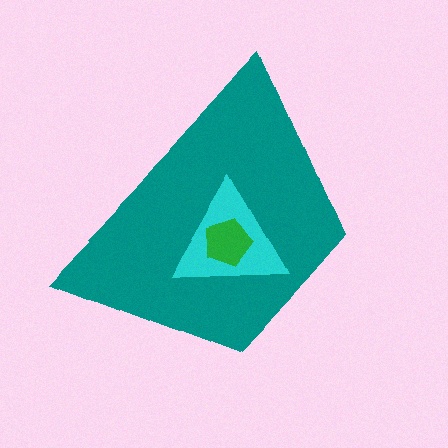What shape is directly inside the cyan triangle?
The green pentagon.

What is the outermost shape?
The teal trapezoid.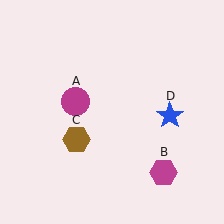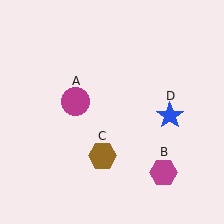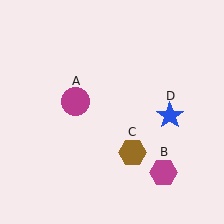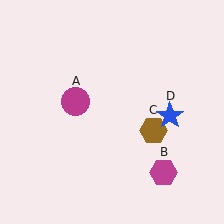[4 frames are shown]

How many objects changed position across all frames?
1 object changed position: brown hexagon (object C).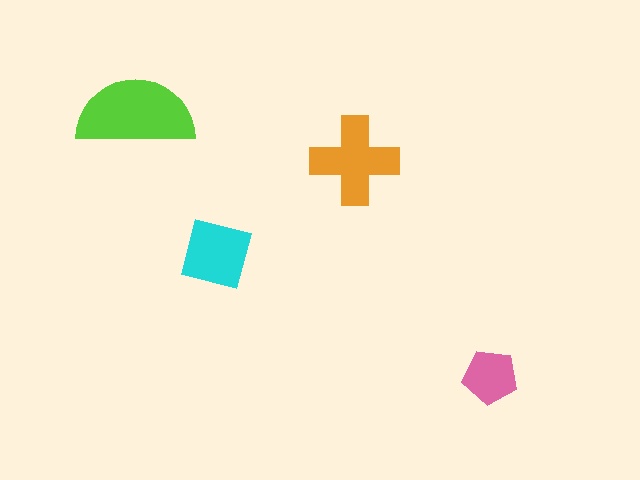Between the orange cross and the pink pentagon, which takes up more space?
The orange cross.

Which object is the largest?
The lime semicircle.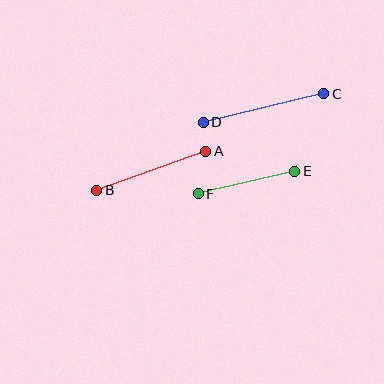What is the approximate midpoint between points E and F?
The midpoint is at approximately (247, 182) pixels.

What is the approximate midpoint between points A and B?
The midpoint is at approximately (151, 171) pixels.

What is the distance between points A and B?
The distance is approximately 116 pixels.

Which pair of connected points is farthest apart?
Points C and D are farthest apart.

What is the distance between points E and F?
The distance is approximately 100 pixels.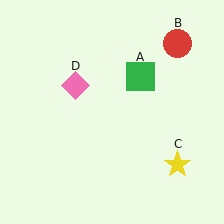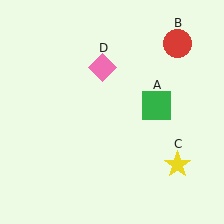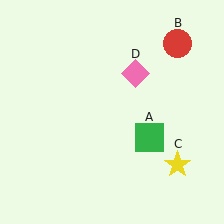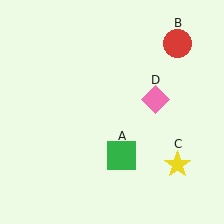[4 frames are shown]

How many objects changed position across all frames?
2 objects changed position: green square (object A), pink diamond (object D).